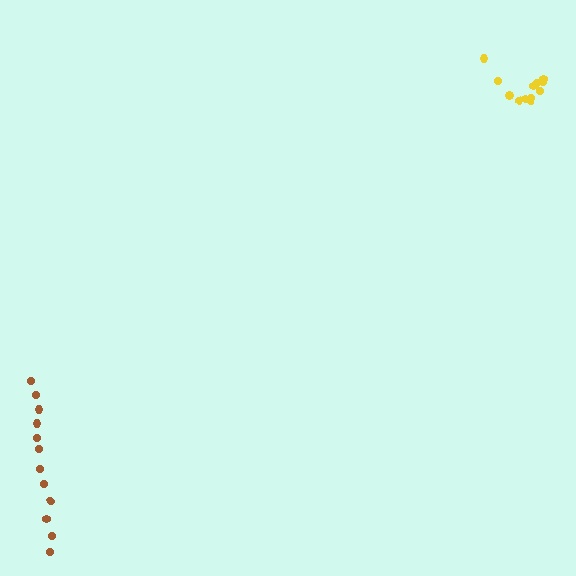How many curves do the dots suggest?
There are 2 distinct paths.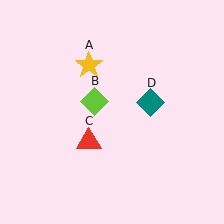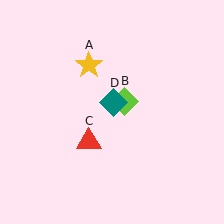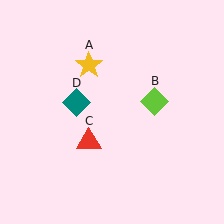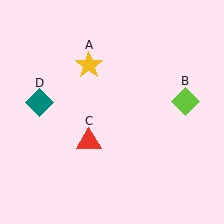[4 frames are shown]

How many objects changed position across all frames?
2 objects changed position: lime diamond (object B), teal diamond (object D).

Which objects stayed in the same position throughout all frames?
Yellow star (object A) and red triangle (object C) remained stationary.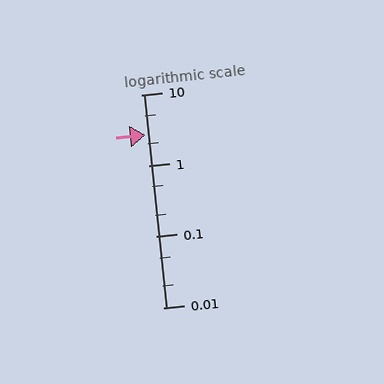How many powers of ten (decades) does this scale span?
The scale spans 3 decades, from 0.01 to 10.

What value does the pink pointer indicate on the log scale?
The pointer indicates approximately 2.7.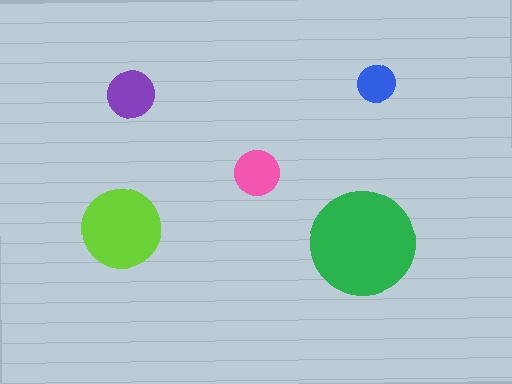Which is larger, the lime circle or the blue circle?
The lime one.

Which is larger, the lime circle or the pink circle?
The lime one.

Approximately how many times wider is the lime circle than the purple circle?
About 1.5 times wider.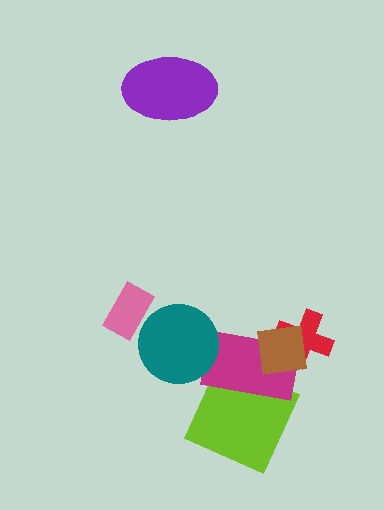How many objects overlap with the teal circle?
1 object overlaps with the teal circle.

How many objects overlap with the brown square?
2 objects overlap with the brown square.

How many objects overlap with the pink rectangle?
0 objects overlap with the pink rectangle.